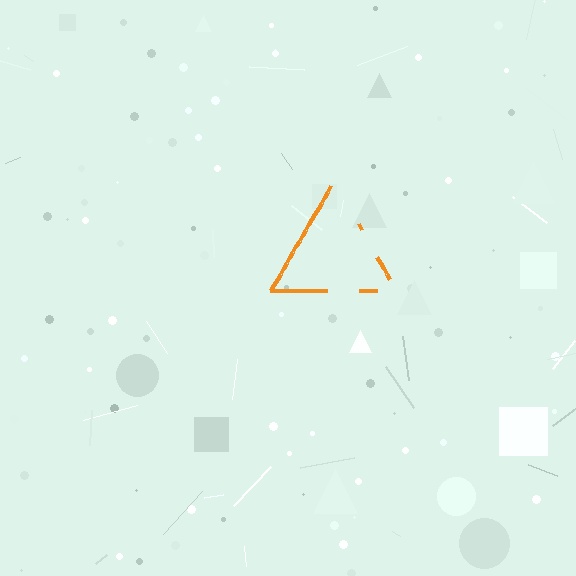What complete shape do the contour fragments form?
The contour fragments form a triangle.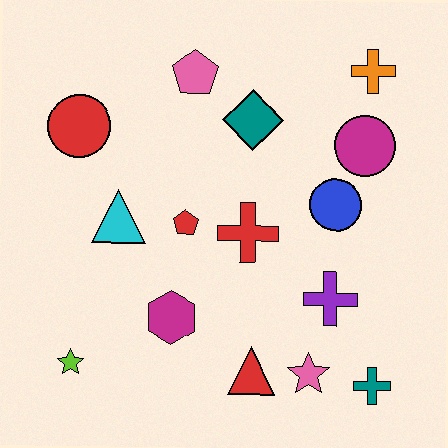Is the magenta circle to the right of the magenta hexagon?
Yes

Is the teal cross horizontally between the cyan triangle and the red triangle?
No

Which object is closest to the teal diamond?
The pink pentagon is closest to the teal diamond.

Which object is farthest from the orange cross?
The lime star is farthest from the orange cross.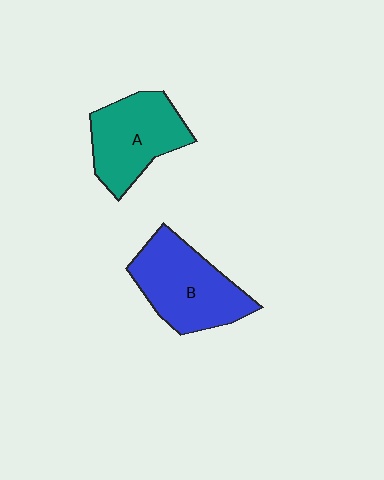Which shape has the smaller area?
Shape A (teal).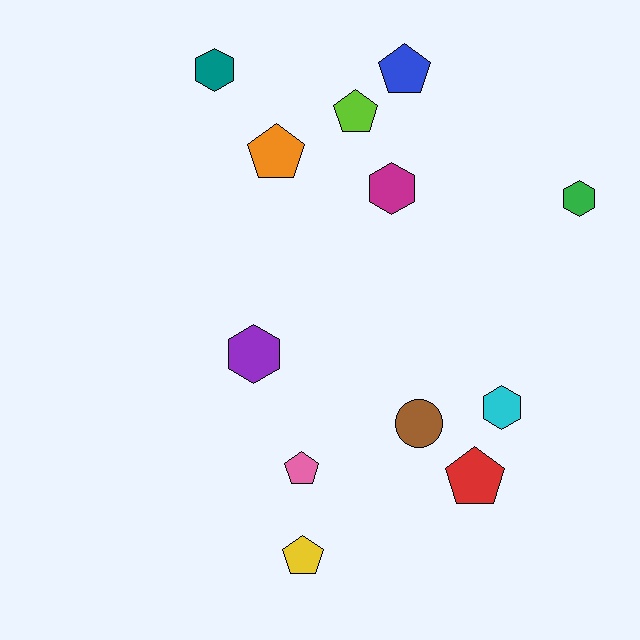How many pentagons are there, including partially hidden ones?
There are 6 pentagons.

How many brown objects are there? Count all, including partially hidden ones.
There is 1 brown object.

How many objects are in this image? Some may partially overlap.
There are 12 objects.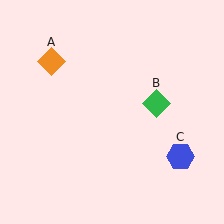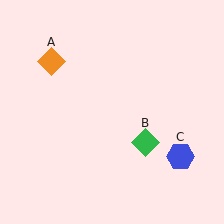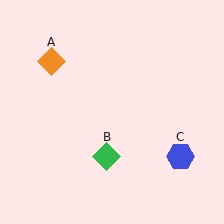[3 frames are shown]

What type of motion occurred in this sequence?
The green diamond (object B) rotated clockwise around the center of the scene.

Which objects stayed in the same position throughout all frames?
Orange diamond (object A) and blue hexagon (object C) remained stationary.